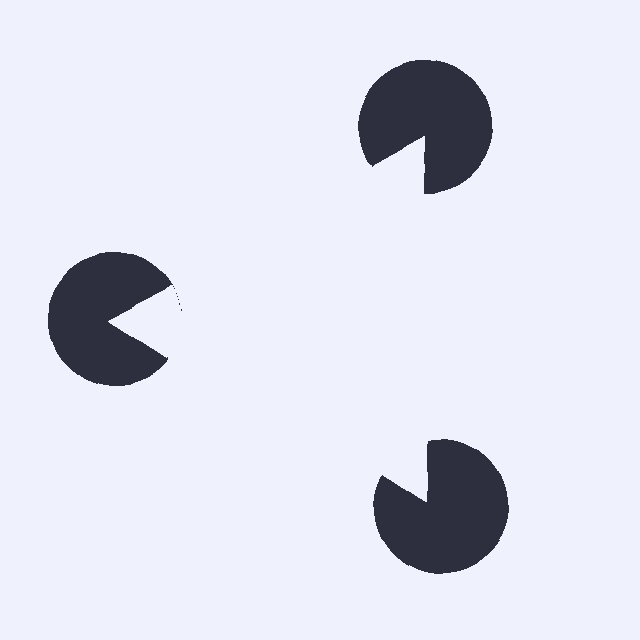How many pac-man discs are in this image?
There are 3 — one at each vertex of the illusory triangle.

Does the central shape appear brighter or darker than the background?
It typically appears slightly brighter than the background, even though no actual brightness change is drawn.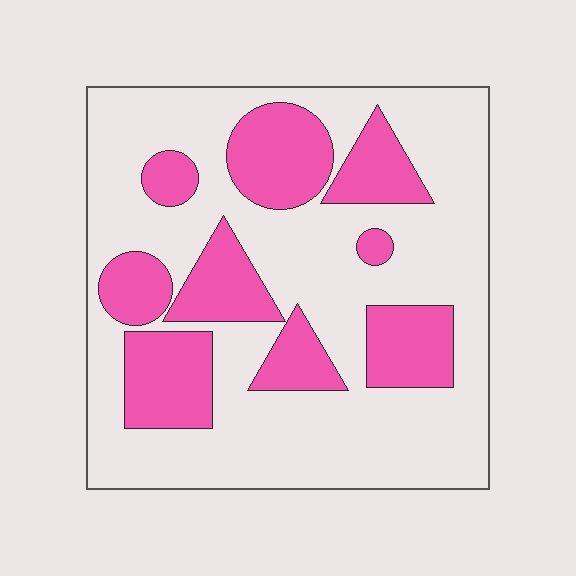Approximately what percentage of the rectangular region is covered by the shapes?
Approximately 30%.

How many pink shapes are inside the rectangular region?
9.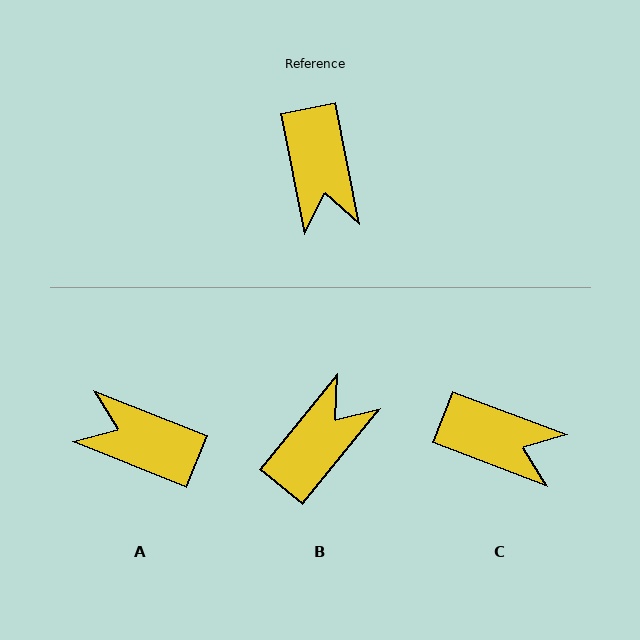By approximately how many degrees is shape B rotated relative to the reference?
Approximately 130 degrees counter-clockwise.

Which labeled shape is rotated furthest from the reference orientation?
B, about 130 degrees away.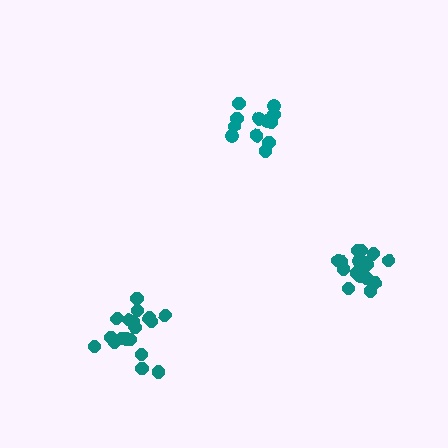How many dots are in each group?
Group 1: 18 dots, Group 2: 12 dots, Group 3: 18 dots (48 total).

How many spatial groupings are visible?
There are 3 spatial groupings.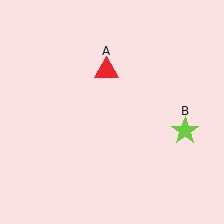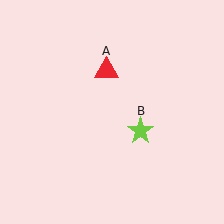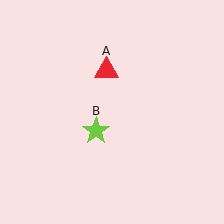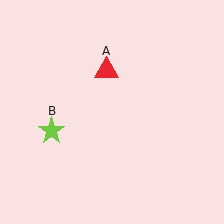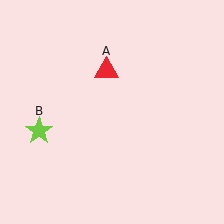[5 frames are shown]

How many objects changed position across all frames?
1 object changed position: lime star (object B).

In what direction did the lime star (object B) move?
The lime star (object B) moved left.